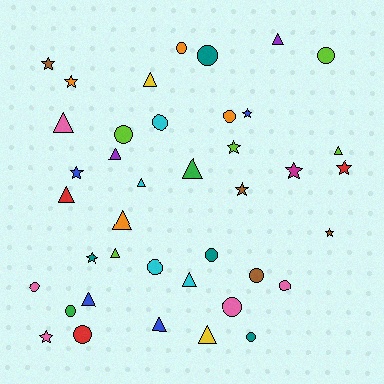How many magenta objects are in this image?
There is 1 magenta object.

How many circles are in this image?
There are 15 circles.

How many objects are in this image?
There are 40 objects.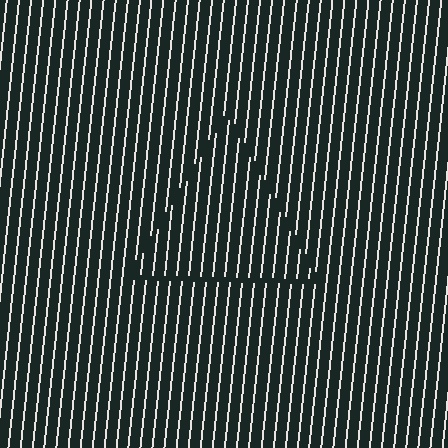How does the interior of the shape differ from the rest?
The interior of the shape contains the same grating, shifted by half a period — the contour is defined by the phase discontinuity where line-ends from the inner and outer gratings abut.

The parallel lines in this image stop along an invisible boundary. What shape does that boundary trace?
An illusory triangle. The interior of the shape contains the same grating, shifted by half a period — the contour is defined by the phase discontinuity where line-ends from the inner and outer gratings abut.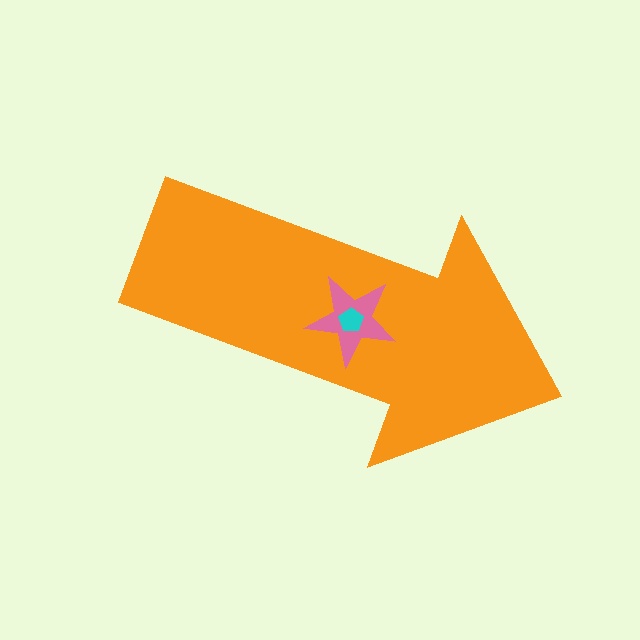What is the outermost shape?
The orange arrow.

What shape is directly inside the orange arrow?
The pink star.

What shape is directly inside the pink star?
The cyan pentagon.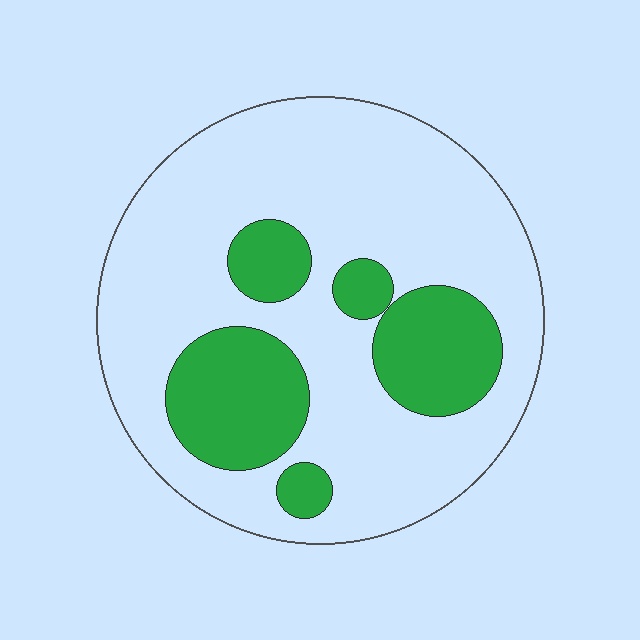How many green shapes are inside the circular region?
5.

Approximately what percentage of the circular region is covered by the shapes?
Approximately 25%.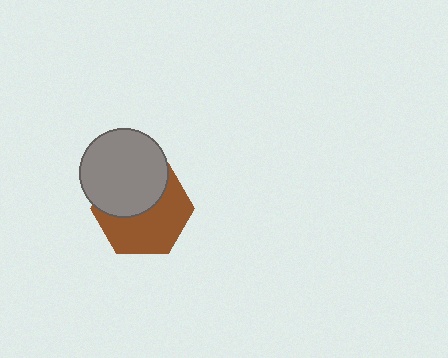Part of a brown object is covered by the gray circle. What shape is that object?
It is a hexagon.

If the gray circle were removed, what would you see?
You would see the complete brown hexagon.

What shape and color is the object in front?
The object in front is a gray circle.